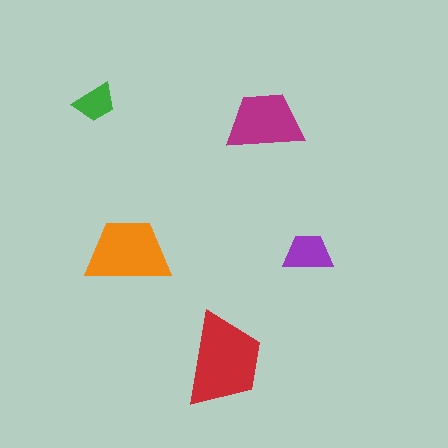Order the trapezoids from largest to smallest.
the red one, the orange one, the magenta one, the purple one, the green one.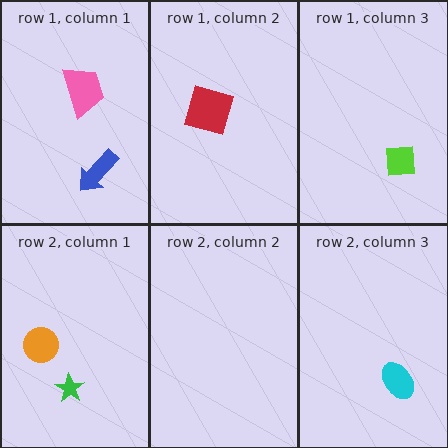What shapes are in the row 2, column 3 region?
The cyan ellipse.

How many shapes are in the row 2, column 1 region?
2.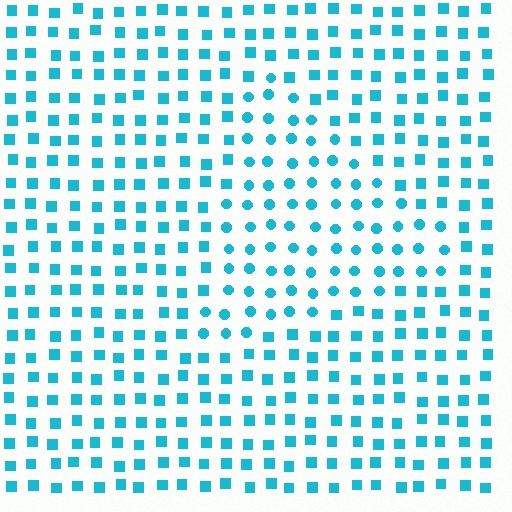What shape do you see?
I see a triangle.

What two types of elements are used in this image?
The image uses circles inside the triangle region and squares outside it.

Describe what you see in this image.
The image is filled with small cyan elements arranged in a uniform grid. A triangle-shaped region contains circles, while the surrounding area contains squares. The boundary is defined purely by the change in element shape.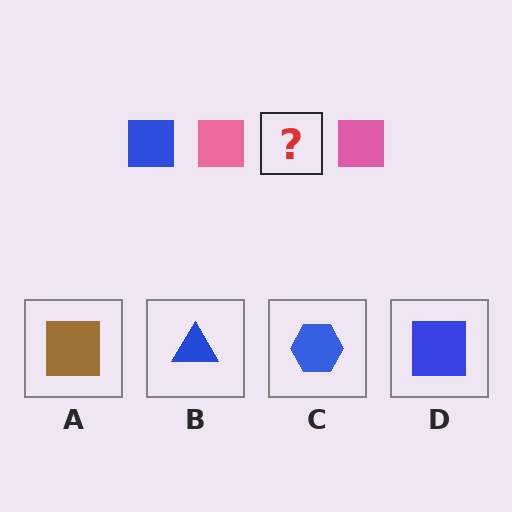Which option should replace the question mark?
Option D.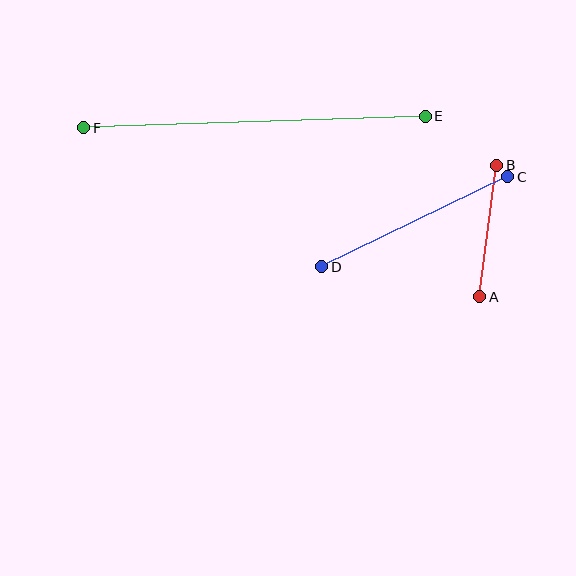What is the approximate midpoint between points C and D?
The midpoint is at approximately (415, 222) pixels.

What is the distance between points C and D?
The distance is approximately 207 pixels.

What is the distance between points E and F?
The distance is approximately 341 pixels.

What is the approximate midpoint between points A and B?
The midpoint is at approximately (488, 231) pixels.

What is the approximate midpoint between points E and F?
The midpoint is at approximately (255, 122) pixels.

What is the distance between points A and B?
The distance is approximately 133 pixels.